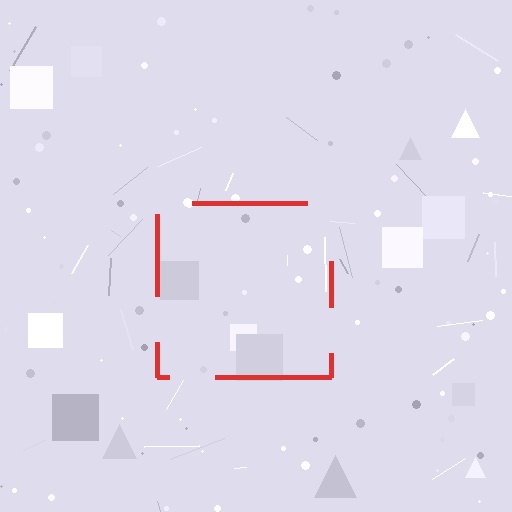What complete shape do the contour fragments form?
The contour fragments form a square.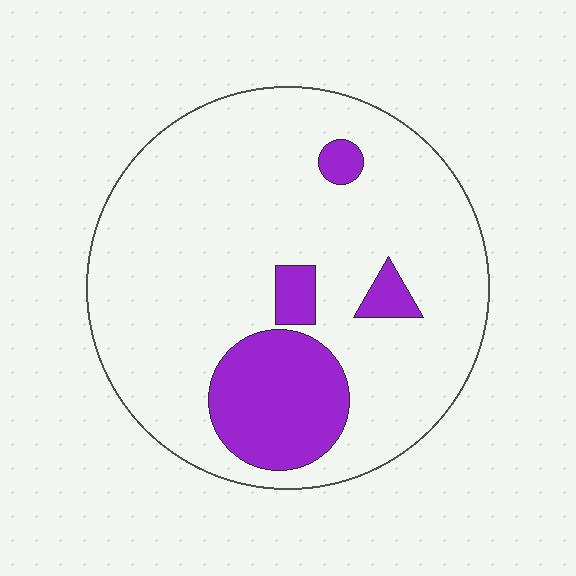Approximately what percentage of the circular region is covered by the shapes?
Approximately 15%.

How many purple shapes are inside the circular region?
4.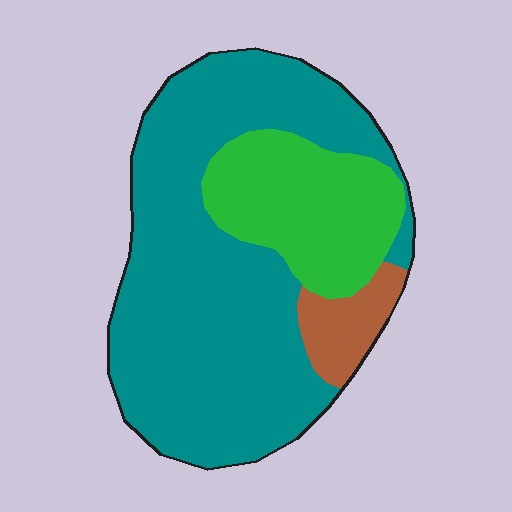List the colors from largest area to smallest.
From largest to smallest: teal, green, brown.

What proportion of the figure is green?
Green covers 24% of the figure.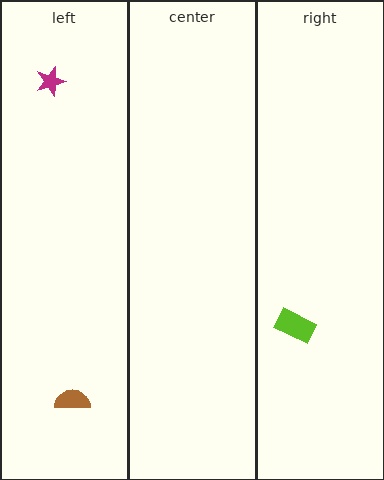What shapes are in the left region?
The magenta star, the brown semicircle.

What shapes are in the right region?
The lime rectangle.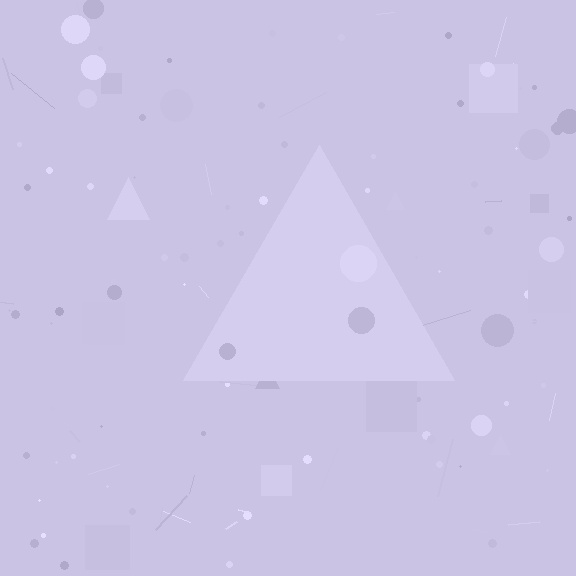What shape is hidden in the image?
A triangle is hidden in the image.